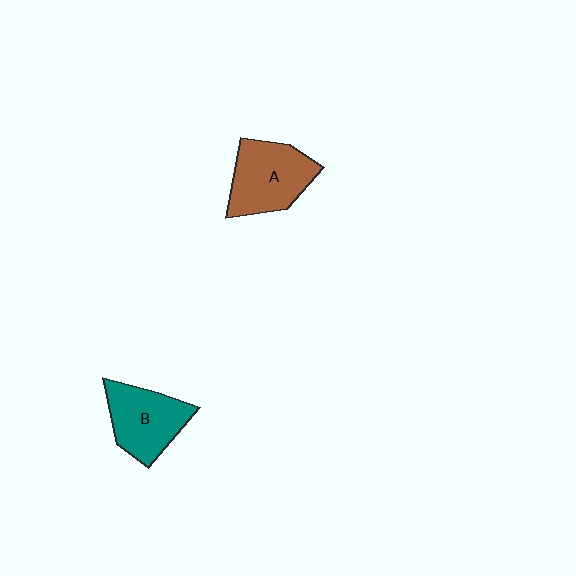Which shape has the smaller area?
Shape B (teal).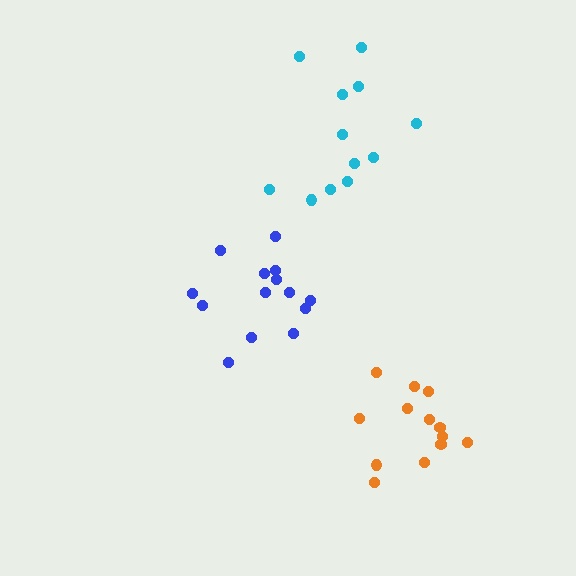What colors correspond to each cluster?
The clusters are colored: blue, orange, cyan.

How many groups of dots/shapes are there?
There are 3 groups.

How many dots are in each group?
Group 1: 14 dots, Group 2: 13 dots, Group 3: 12 dots (39 total).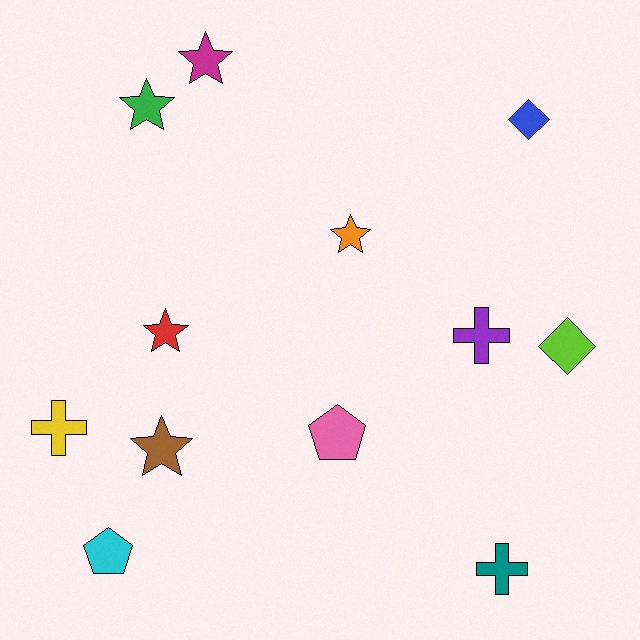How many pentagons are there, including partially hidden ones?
There are 2 pentagons.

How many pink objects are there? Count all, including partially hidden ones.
There is 1 pink object.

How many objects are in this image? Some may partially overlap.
There are 12 objects.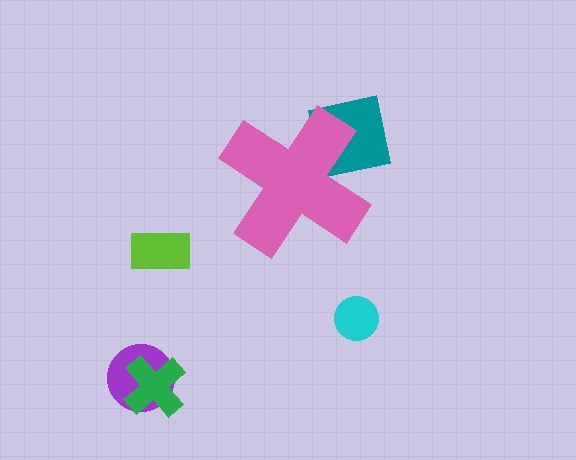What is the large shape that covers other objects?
A pink cross.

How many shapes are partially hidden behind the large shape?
1 shape is partially hidden.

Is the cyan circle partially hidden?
No, the cyan circle is fully visible.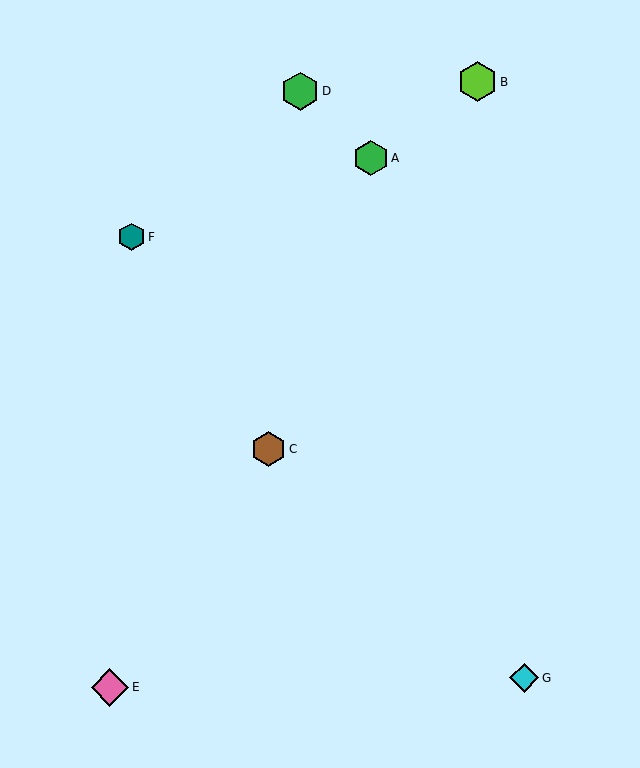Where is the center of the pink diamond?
The center of the pink diamond is at (110, 687).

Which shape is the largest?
The lime hexagon (labeled B) is the largest.